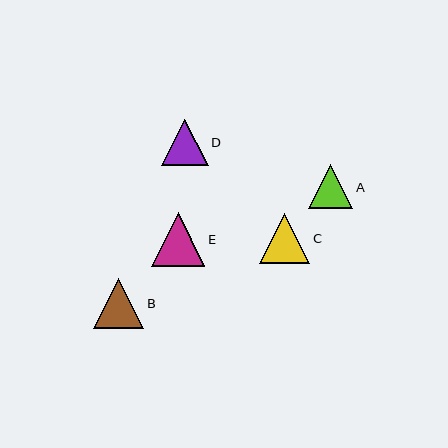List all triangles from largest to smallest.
From largest to smallest: E, C, B, D, A.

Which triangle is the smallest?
Triangle A is the smallest with a size of approximately 44 pixels.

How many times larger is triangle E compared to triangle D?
Triangle E is approximately 1.2 times the size of triangle D.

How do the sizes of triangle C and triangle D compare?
Triangle C and triangle D are approximately the same size.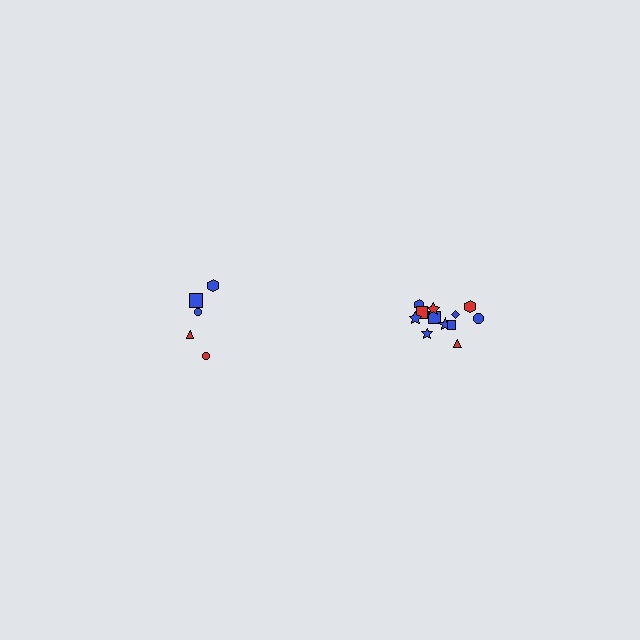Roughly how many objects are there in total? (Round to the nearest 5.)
Roughly 15 objects in total.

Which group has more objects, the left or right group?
The right group.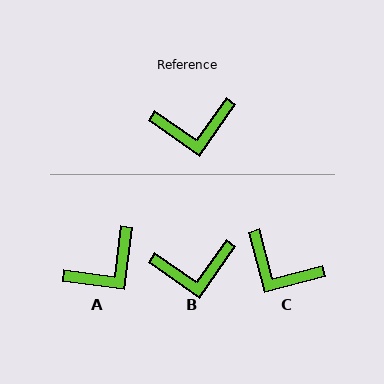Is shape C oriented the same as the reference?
No, it is off by about 40 degrees.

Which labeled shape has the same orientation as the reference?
B.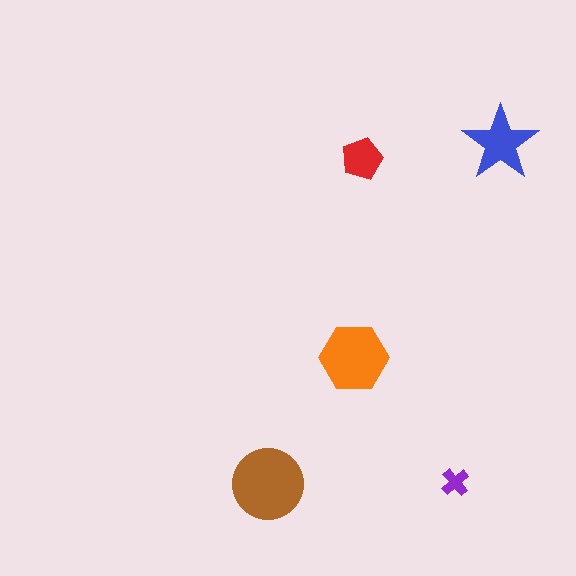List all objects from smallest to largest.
The purple cross, the red pentagon, the blue star, the orange hexagon, the brown circle.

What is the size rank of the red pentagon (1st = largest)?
4th.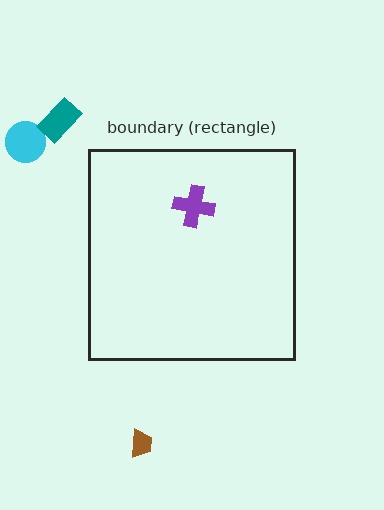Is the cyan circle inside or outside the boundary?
Outside.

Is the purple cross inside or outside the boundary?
Inside.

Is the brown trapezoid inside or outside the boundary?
Outside.